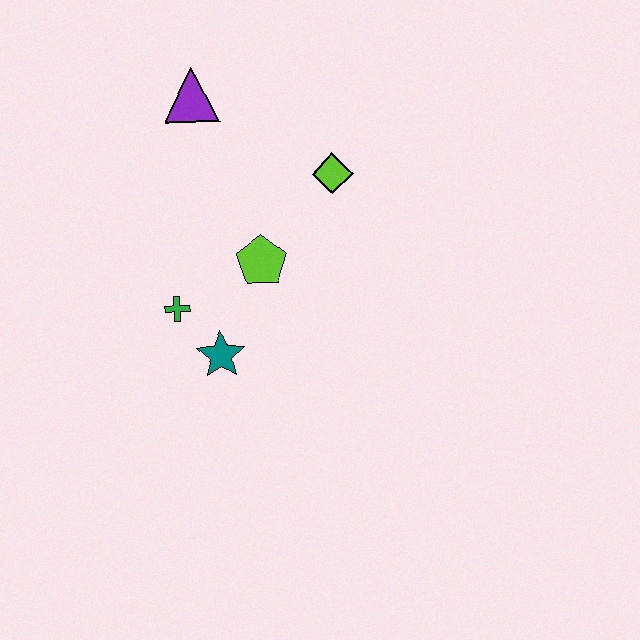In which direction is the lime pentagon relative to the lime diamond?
The lime pentagon is below the lime diamond.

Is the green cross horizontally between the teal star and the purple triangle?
No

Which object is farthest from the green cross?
The purple triangle is farthest from the green cross.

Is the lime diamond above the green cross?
Yes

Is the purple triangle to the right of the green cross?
Yes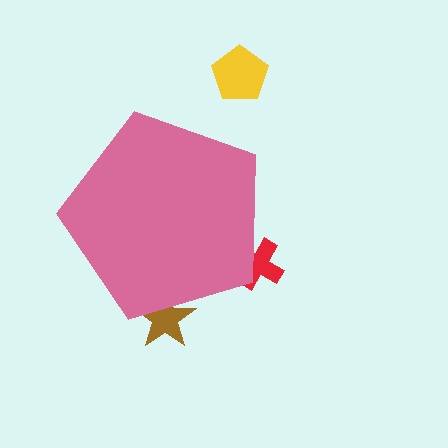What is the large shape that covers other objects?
A pink pentagon.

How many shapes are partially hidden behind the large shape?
2 shapes are partially hidden.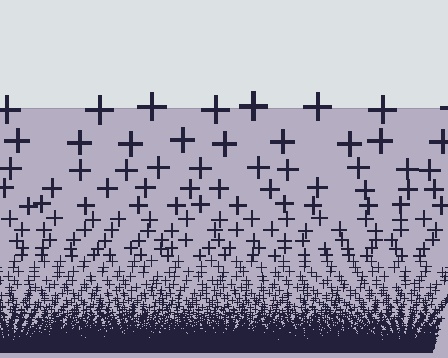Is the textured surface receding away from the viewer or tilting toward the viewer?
The surface appears to tilt toward the viewer. Texture elements get larger and sparser toward the top.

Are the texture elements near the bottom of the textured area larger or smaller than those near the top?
Smaller. The gradient is inverted — elements near the bottom are smaller and denser.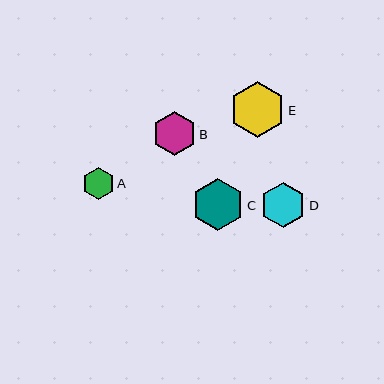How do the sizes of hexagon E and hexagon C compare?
Hexagon E and hexagon C are approximately the same size.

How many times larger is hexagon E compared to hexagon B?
Hexagon E is approximately 1.3 times the size of hexagon B.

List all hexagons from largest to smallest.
From largest to smallest: E, C, D, B, A.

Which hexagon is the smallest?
Hexagon A is the smallest with a size of approximately 31 pixels.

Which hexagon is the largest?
Hexagon E is the largest with a size of approximately 56 pixels.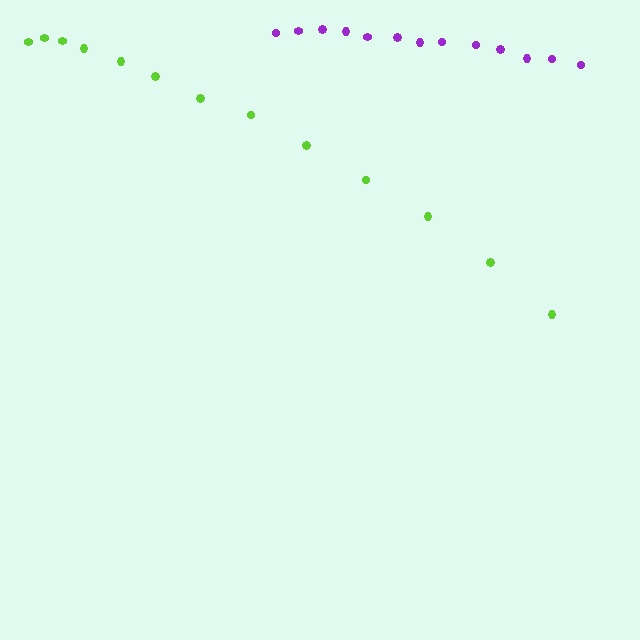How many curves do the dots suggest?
There are 2 distinct paths.